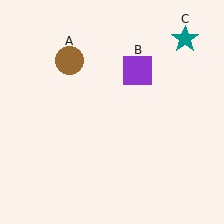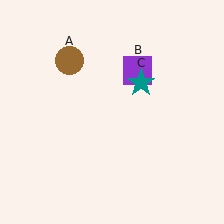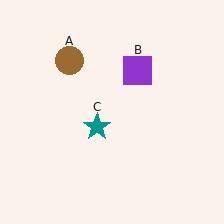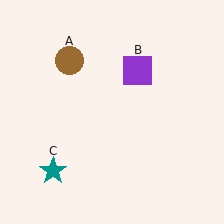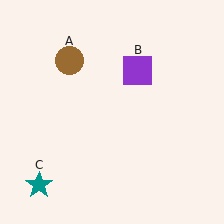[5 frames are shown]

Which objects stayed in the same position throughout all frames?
Brown circle (object A) and purple square (object B) remained stationary.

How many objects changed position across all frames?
1 object changed position: teal star (object C).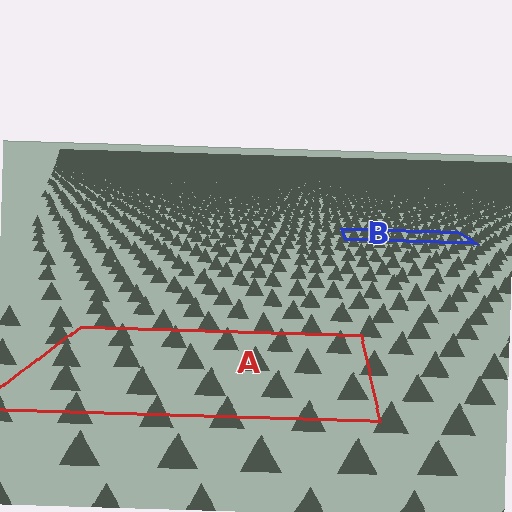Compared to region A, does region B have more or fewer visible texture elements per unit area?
Region B has more texture elements per unit area — they are packed more densely because it is farther away.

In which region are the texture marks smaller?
The texture marks are smaller in region B, because it is farther away.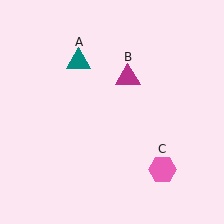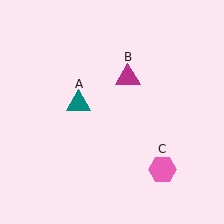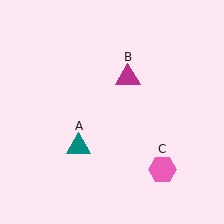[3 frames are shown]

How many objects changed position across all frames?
1 object changed position: teal triangle (object A).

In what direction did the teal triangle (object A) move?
The teal triangle (object A) moved down.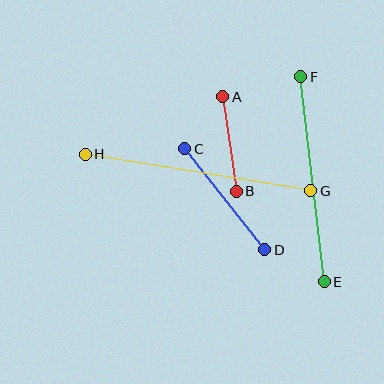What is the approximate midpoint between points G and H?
The midpoint is at approximately (198, 172) pixels.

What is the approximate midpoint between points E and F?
The midpoint is at approximately (313, 179) pixels.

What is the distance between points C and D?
The distance is approximately 128 pixels.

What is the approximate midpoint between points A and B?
The midpoint is at approximately (229, 144) pixels.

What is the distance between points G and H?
The distance is approximately 228 pixels.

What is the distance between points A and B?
The distance is approximately 95 pixels.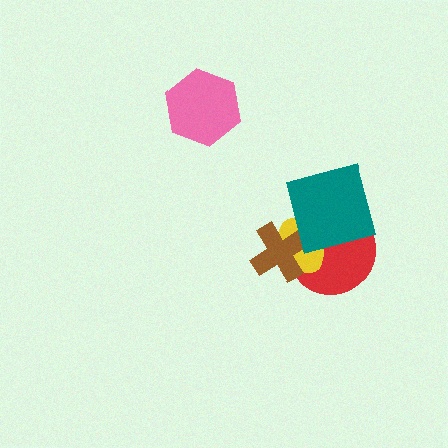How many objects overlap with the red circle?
3 objects overlap with the red circle.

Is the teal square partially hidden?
No, no other shape covers it.